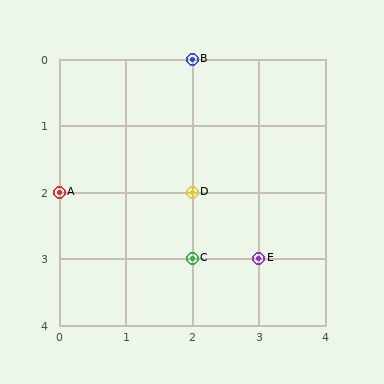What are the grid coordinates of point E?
Point E is at grid coordinates (3, 3).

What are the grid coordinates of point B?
Point B is at grid coordinates (2, 0).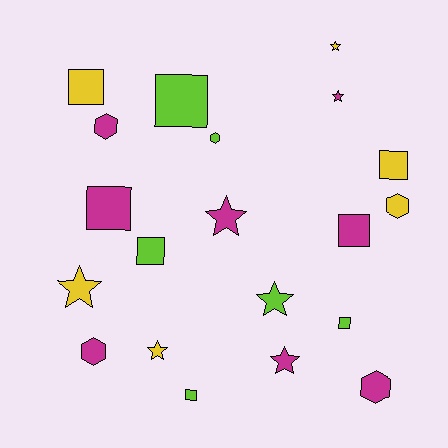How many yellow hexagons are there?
There is 1 yellow hexagon.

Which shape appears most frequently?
Square, with 8 objects.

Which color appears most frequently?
Magenta, with 8 objects.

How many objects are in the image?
There are 20 objects.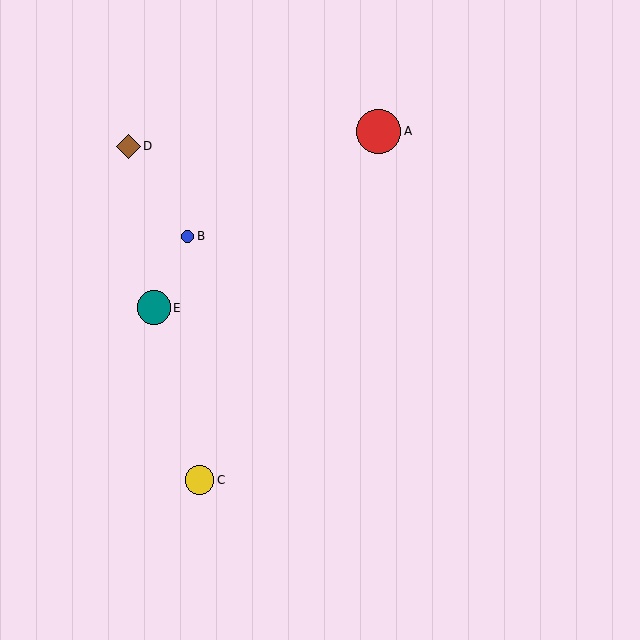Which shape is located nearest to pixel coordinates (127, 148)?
The brown diamond (labeled D) at (128, 146) is nearest to that location.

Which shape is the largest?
The red circle (labeled A) is the largest.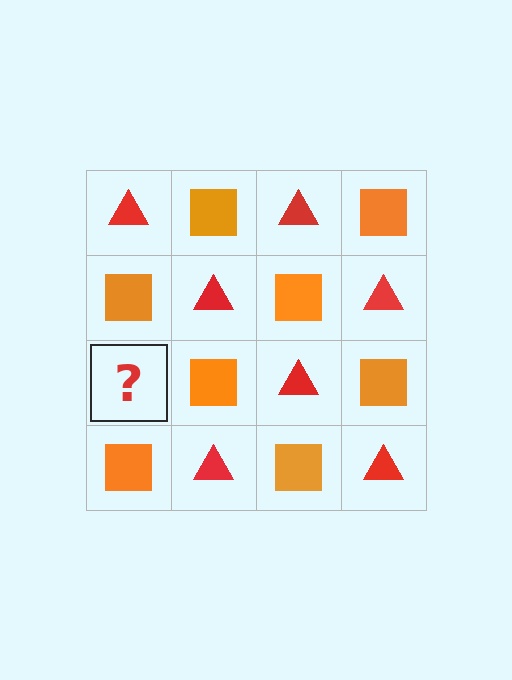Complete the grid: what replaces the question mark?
The question mark should be replaced with a red triangle.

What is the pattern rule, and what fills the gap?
The rule is that it alternates red triangle and orange square in a checkerboard pattern. The gap should be filled with a red triangle.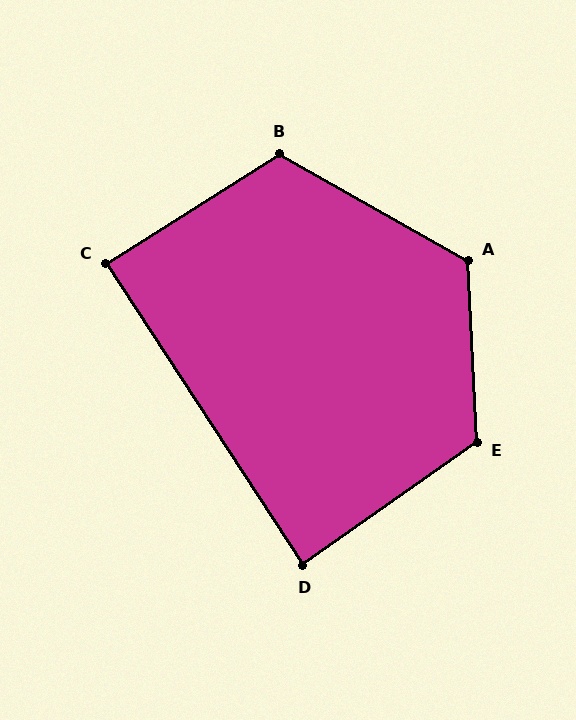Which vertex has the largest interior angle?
E, at approximately 123 degrees.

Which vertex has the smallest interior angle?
D, at approximately 88 degrees.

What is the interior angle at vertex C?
Approximately 89 degrees (approximately right).